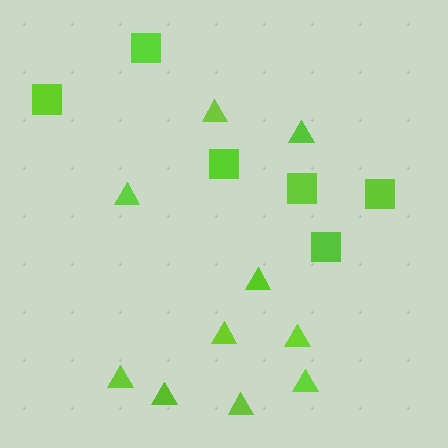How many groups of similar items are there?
There are 2 groups: one group of squares (6) and one group of triangles (10).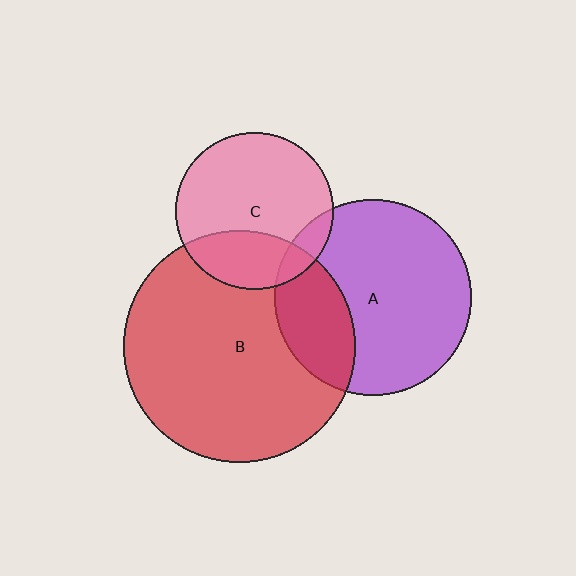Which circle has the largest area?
Circle B (red).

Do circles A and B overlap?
Yes.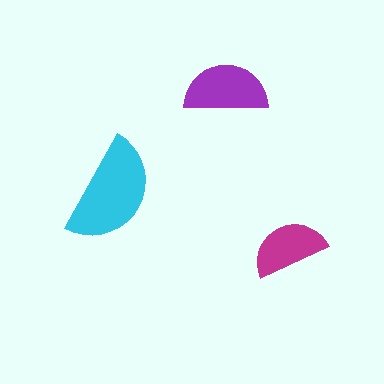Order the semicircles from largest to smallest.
the cyan one, the purple one, the magenta one.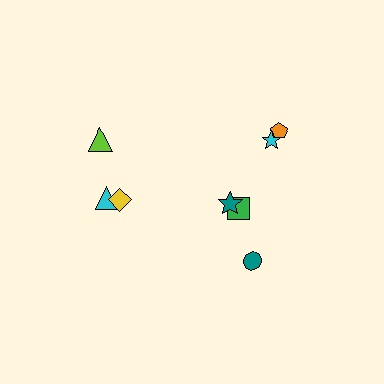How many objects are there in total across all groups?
There are 8 objects.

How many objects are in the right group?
There are 5 objects.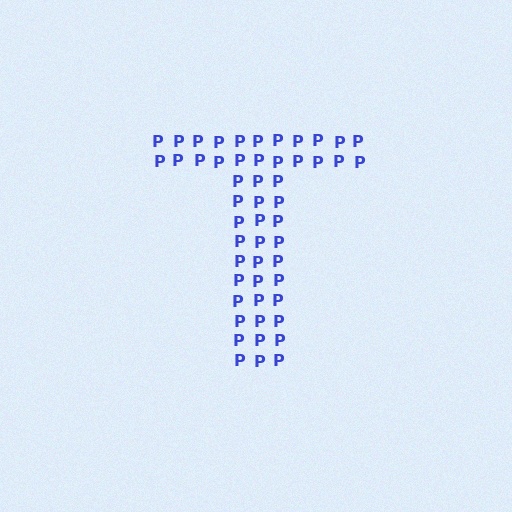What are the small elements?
The small elements are letter P's.